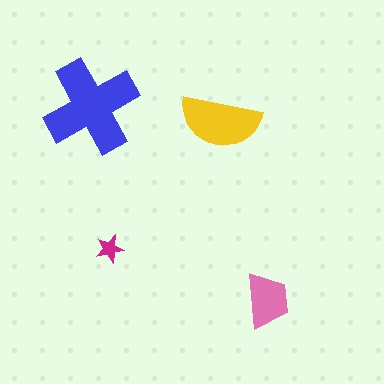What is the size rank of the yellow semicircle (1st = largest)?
2nd.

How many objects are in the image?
There are 4 objects in the image.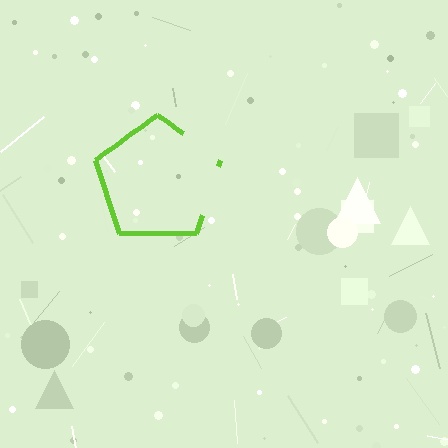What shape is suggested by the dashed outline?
The dashed outline suggests a pentagon.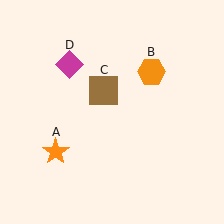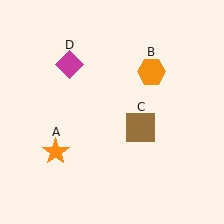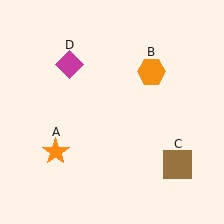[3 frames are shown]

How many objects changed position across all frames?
1 object changed position: brown square (object C).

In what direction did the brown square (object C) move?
The brown square (object C) moved down and to the right.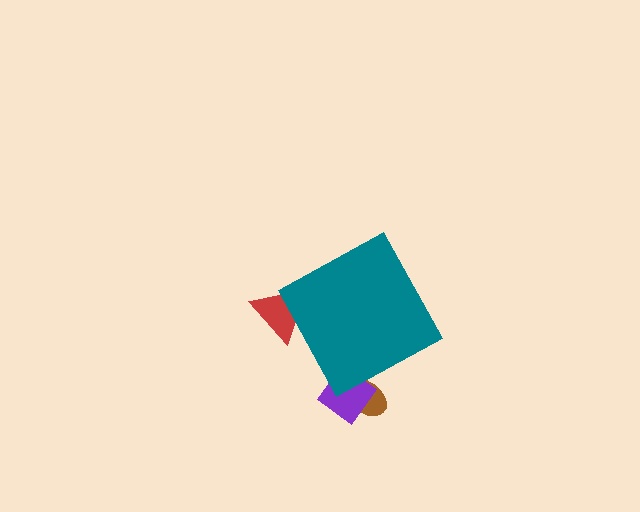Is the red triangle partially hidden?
Yes, the red triangle is partially hidden behind the teal diamond.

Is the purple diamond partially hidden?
Yes, the purple diamond is partially hidden behind the teal diamond.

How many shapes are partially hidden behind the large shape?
3 shapes are partially hidden.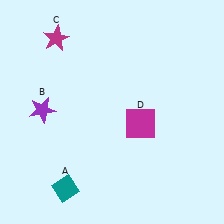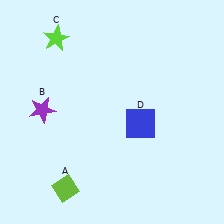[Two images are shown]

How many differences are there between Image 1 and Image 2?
There are 3 differences between the two images.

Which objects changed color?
A changed from teal to lime. C changed from magenta to lime. D changed from magenta to blue.